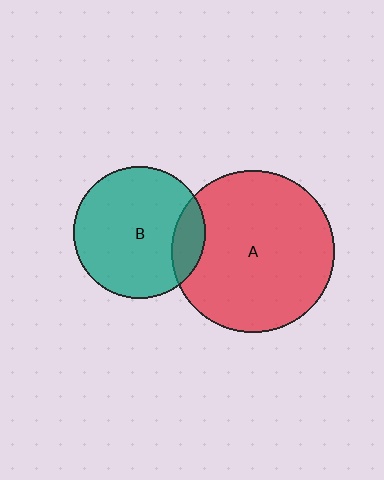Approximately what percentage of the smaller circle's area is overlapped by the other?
Approximately 15%.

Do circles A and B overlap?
Yes.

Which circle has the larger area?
Circle A (red).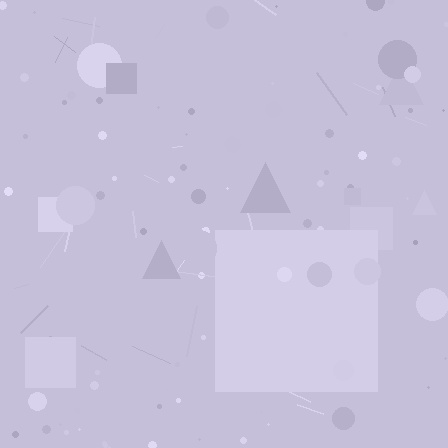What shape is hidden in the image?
A square is hidden in the image.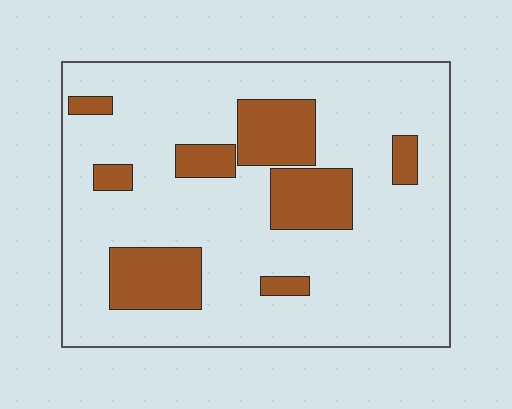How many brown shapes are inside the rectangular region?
8.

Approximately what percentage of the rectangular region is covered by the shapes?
Approximately 20%.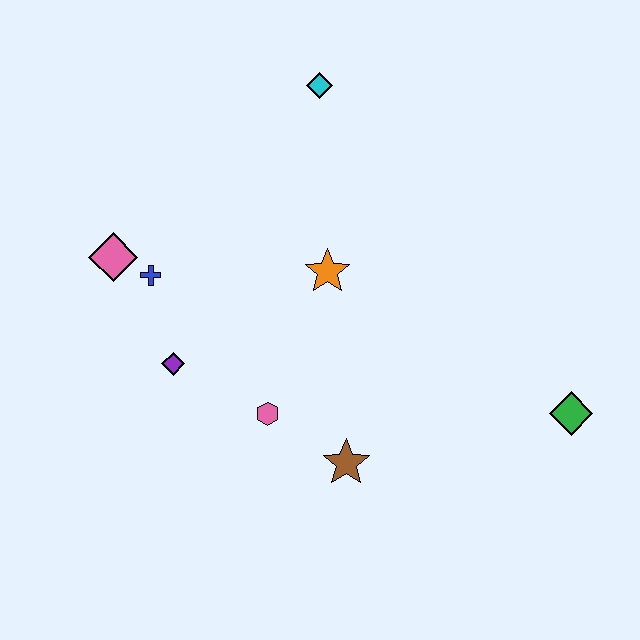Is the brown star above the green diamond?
No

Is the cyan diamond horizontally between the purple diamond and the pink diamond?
No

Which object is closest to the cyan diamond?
The orange star is closest to the cyan diamond.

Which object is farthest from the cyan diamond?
The green diamond is farthest from the cyan diamond.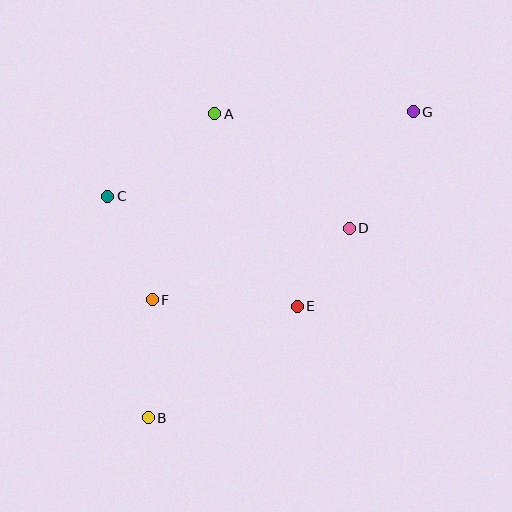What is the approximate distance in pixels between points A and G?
The distance between A and G is approximately 198 pixels.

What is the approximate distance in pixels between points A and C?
The distance between A and C is approximately 135 pixels.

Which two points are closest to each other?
Points D and E are closest to each other.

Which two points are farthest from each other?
Points B and G are farthest from each other.